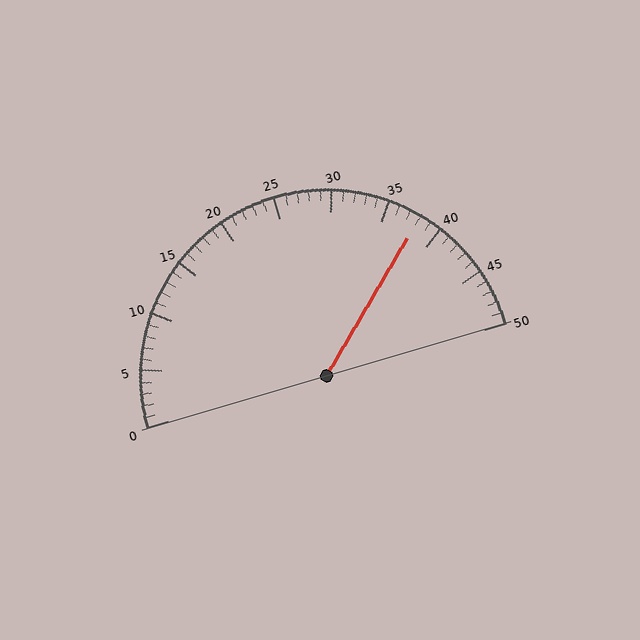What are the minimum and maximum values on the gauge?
The gauge ranges from 0 to 50.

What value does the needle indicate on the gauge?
The needle indicates approximately 38.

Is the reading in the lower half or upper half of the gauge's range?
The reading is in the upper half of the range (0 to 50).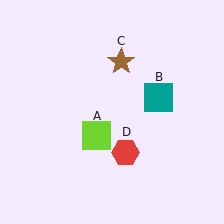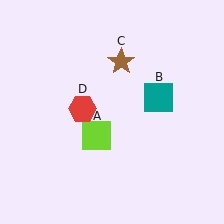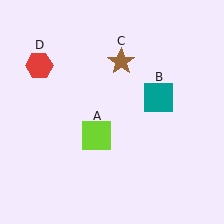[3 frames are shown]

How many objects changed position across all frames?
1 object changed position: red hexagon (object D).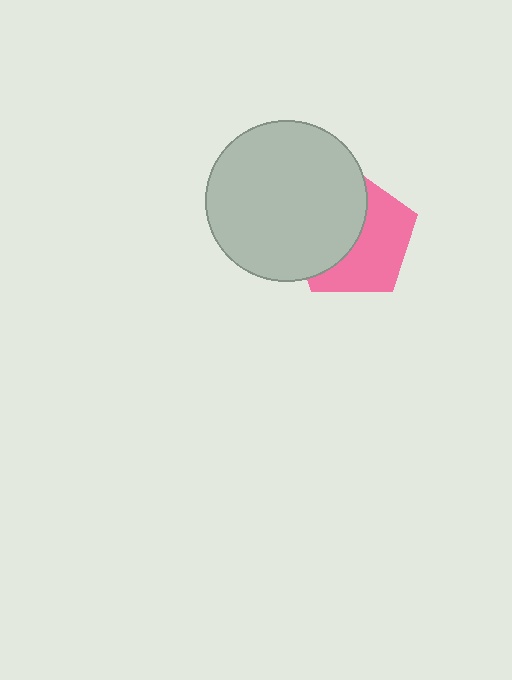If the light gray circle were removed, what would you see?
You would see the complete pink pentagon.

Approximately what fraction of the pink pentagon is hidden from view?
Roughly 49% of the pink pentagon is hidden behind the light gray circle.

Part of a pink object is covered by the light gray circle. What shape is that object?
It is a pentagon.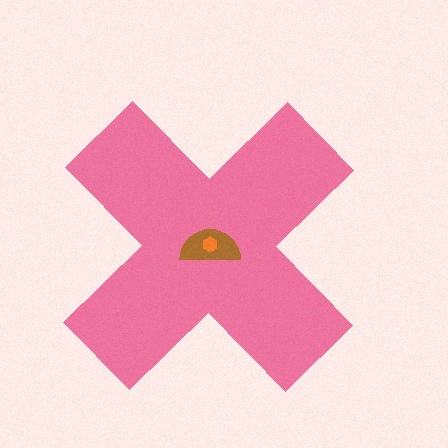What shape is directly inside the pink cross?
The brown semicircle.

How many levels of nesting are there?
3.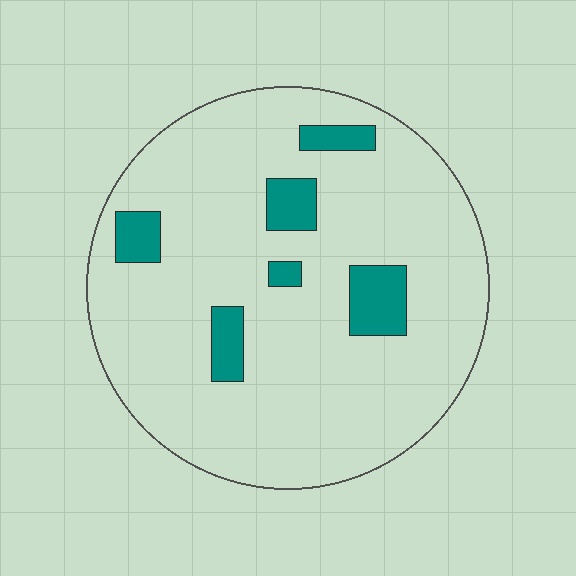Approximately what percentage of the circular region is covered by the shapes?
Approximately 10%.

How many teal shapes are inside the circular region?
6.